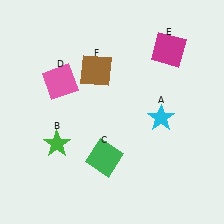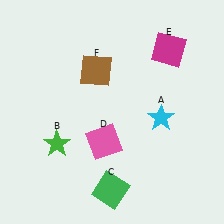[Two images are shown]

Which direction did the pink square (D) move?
The pink square (D) moved down.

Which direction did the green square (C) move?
The green square (C) moved down.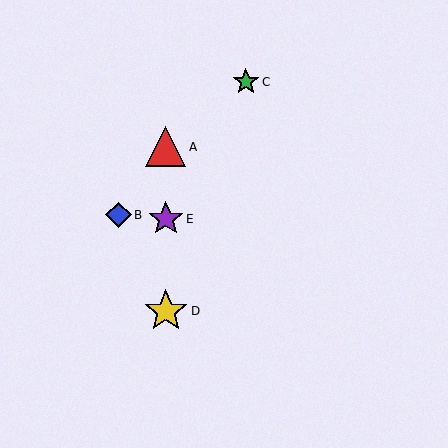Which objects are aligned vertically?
Objects A, D, E are aligned vertically.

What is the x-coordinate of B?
Object B is at x≈118.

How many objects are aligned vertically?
3 objects (A, D, E) are aligned vertically.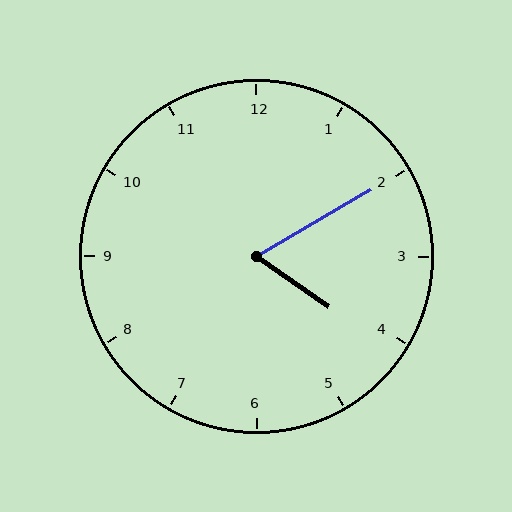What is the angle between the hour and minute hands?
Approximately 65 degrees.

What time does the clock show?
4:10.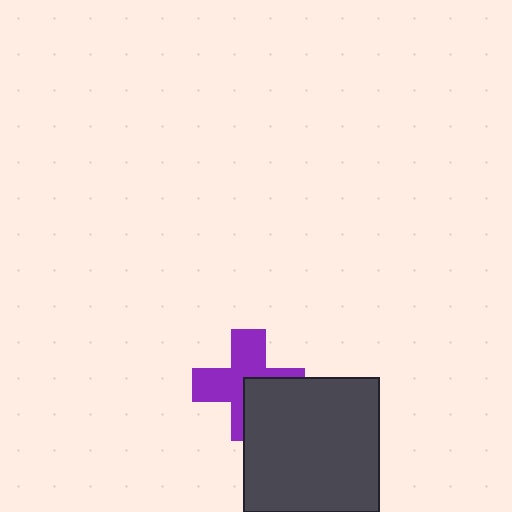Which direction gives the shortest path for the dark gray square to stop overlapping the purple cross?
Moving toward the lower-right gives the shortest separation.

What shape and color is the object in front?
The object in front is a dark gray square.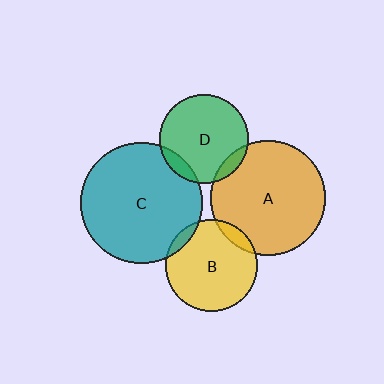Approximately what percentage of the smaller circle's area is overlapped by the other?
Approximately 10%.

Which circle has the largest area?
Circle C (teal).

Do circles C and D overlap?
Yes.